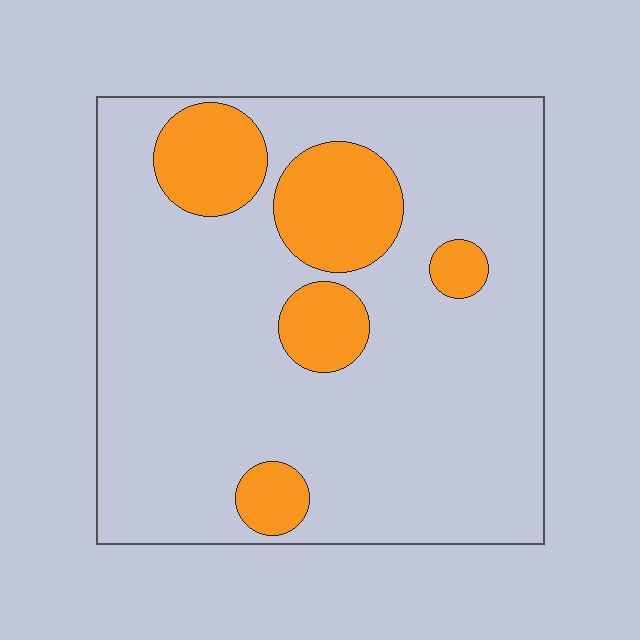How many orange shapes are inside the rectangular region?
5.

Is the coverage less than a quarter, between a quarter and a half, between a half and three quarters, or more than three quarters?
Less than a quarter.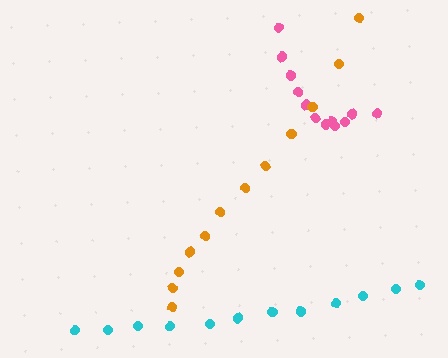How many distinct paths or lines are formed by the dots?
There are 3 distinct paths.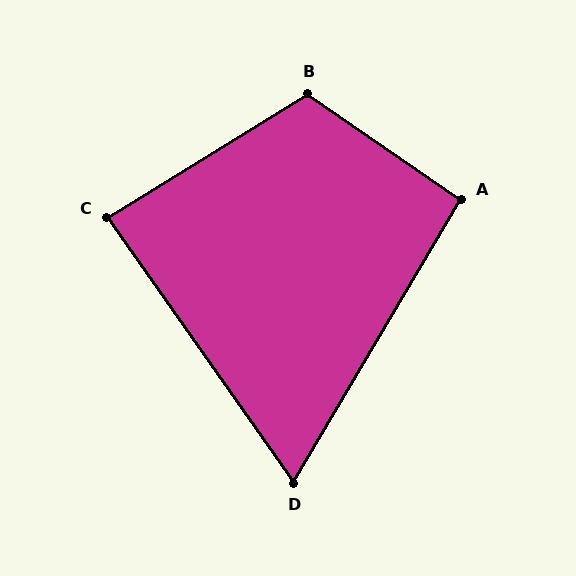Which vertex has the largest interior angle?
B, at approximately 114 degrees.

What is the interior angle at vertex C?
Approximately 86 degrees (approximately right).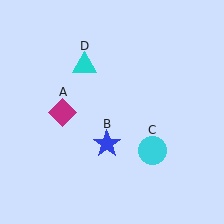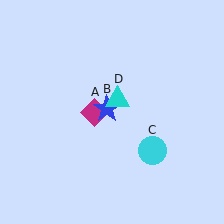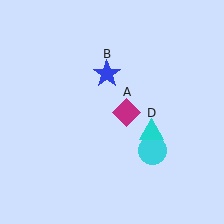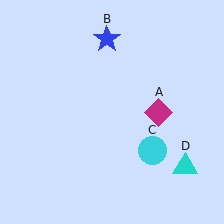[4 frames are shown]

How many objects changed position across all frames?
3 objects changed position: magenta diamond (object A), blue star (object B), cyan triangle (object D).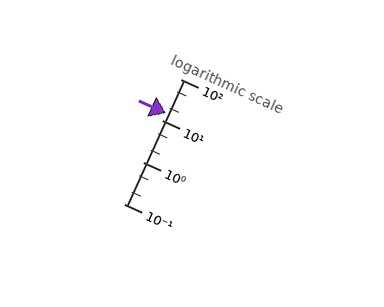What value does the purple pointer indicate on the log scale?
The pointer indicates approximately 15.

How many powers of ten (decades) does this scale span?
The scale spans 3 decades, from 0.1 to 100.